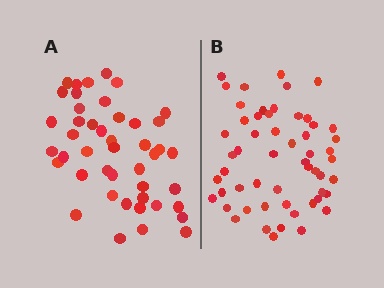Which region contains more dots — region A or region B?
Region B (the right region) has more dots.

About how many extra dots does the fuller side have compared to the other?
Region B has roughly 10 or so more dots than region A.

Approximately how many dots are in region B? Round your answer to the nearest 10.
About 60 dots. (The exact count is 55, which rounds to 60.)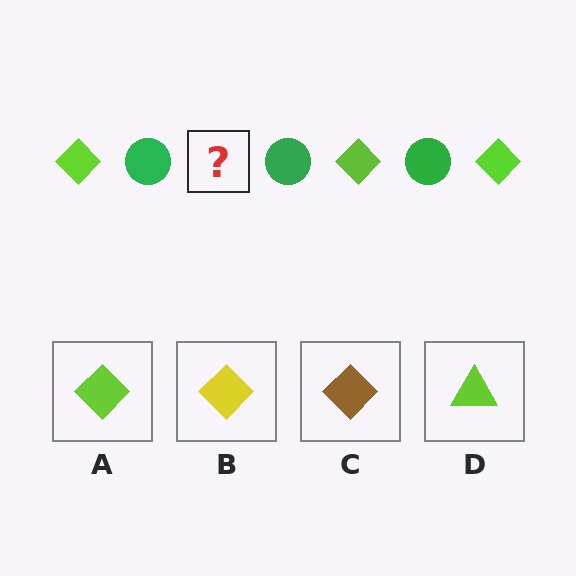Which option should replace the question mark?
Option A.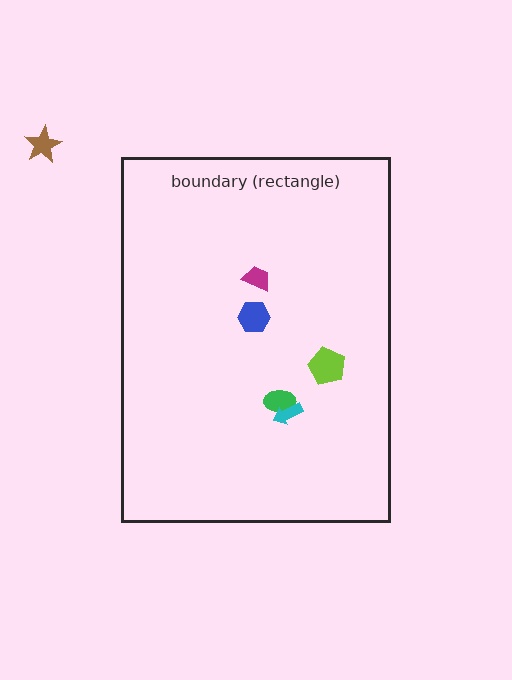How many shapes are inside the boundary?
5 inside, 1 outside.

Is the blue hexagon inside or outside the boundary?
Inside.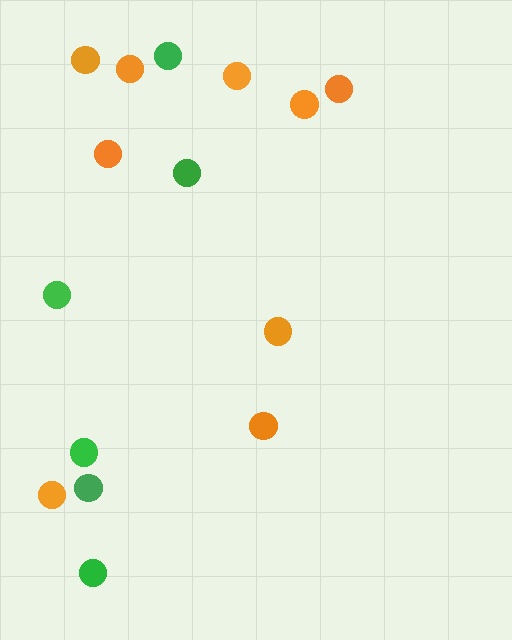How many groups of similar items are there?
There are 2 groups: one group of orange circles (9) and one group of green circles (6).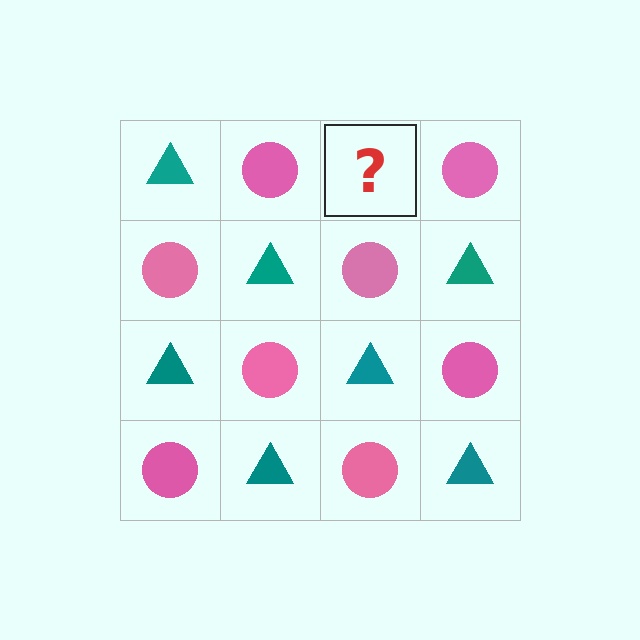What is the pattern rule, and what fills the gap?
The rule is that it alternates teal triangle and pink circle in a checkerboard pattern. The gap should be filled with a teal triangle.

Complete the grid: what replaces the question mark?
The question mark should be replaced with a teal triangle.